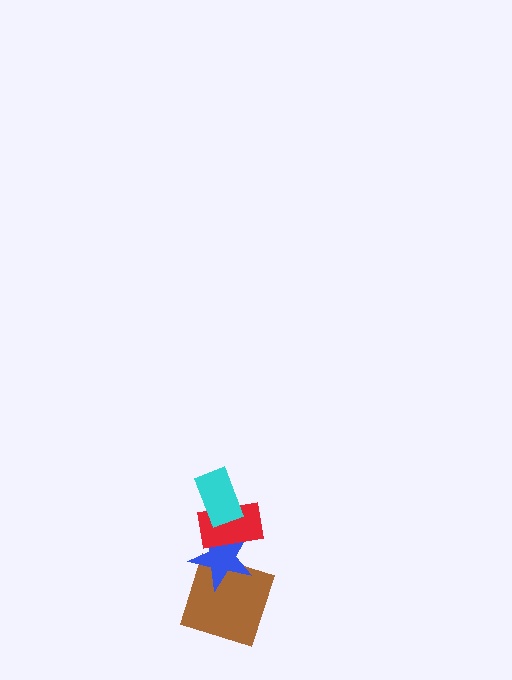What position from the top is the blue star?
The blue star is 3rd from the top.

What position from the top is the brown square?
The brown square is 4th from the top.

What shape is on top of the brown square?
The blue star is on top of the brown square.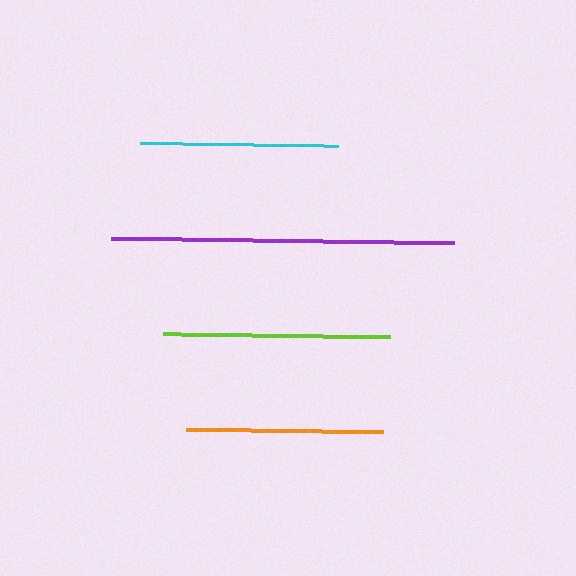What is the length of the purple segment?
The purple segment is approximately 344 pixels long.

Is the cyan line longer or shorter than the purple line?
The purple line is longer than the cyan line.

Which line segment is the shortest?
The orange line is the shortest at approximately 197 pixels.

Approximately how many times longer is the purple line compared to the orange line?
The purple line is approximately 1.7 times the length of the orange line.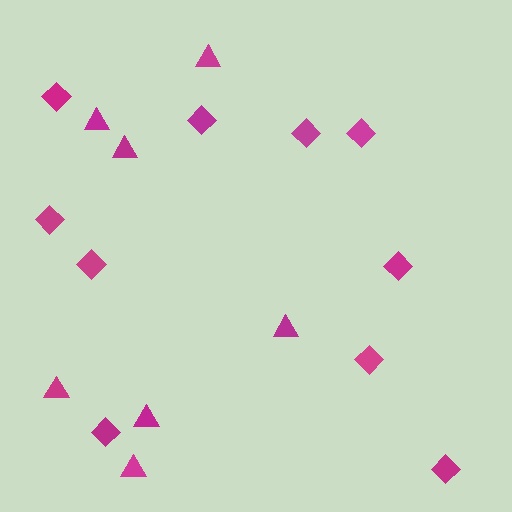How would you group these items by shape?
There are 2 groups: one group of diamonds (10) and one group of triangles (7).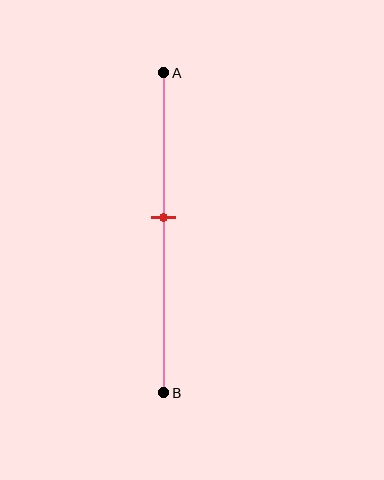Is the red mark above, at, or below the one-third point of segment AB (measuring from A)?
The red mark is below the one-third point of segment AB.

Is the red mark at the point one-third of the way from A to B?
No, the mark is at about 45% from A, not at the 33% one-third point.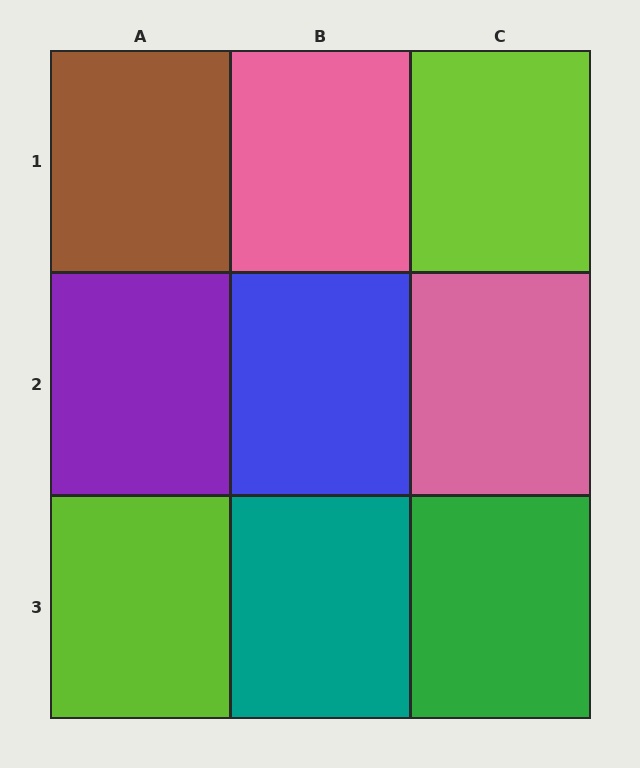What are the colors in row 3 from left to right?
Lime, teal, green.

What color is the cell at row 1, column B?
Pink.